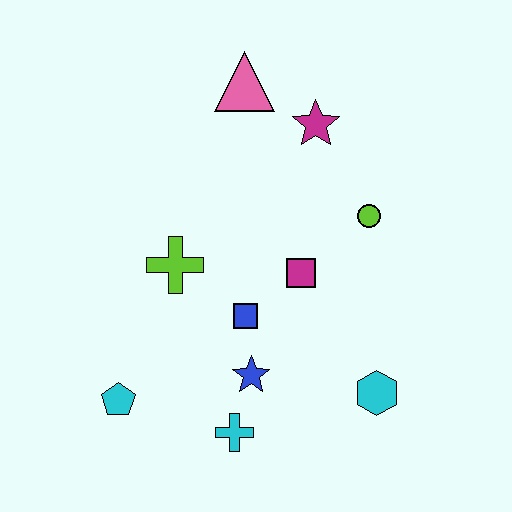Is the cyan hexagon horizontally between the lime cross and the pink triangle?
No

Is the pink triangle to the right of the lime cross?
Yes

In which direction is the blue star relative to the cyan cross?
The blue star is above the cyan cross.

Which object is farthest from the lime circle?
The cyan pentagon is farthest from the lime circle.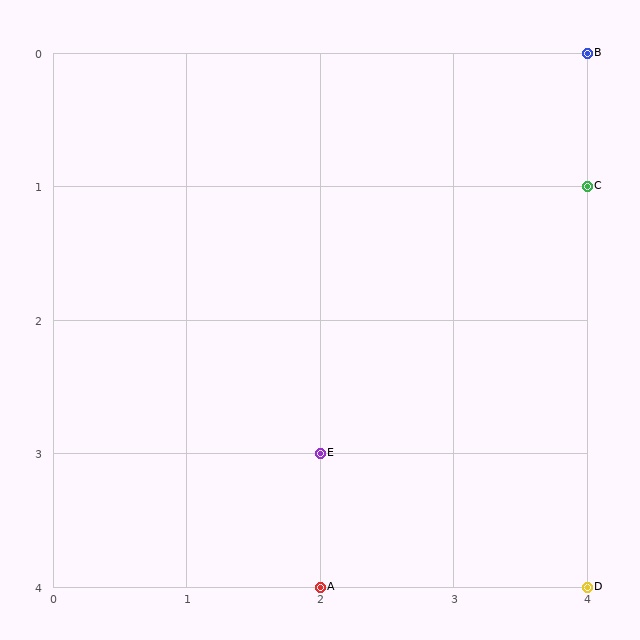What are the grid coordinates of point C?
Point C is at grid coordinates (4, 1).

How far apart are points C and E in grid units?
Points C and E are 2 columns and 2 rows apart (about 2.8 grid units diagonally).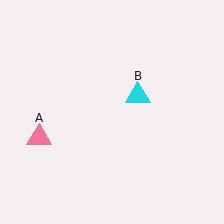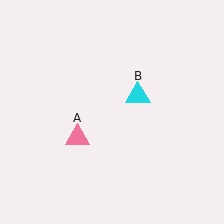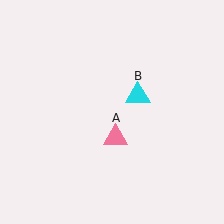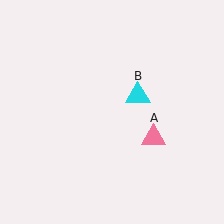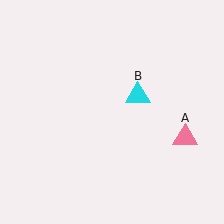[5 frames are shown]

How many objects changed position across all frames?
1 object changed position: pink triangle (object A).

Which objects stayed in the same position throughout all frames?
Cyan triangle (object B) remained stationary.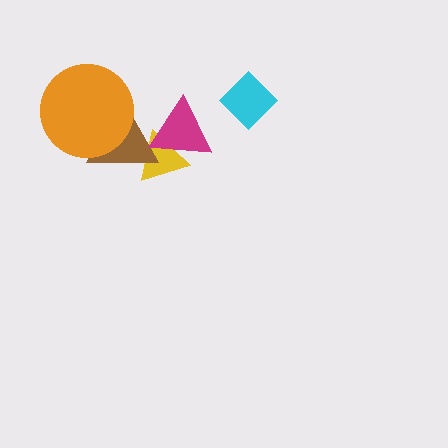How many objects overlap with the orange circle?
1 object overlaps with the orange circle.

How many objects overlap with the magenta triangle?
2 objects overlap with the magenta triangle.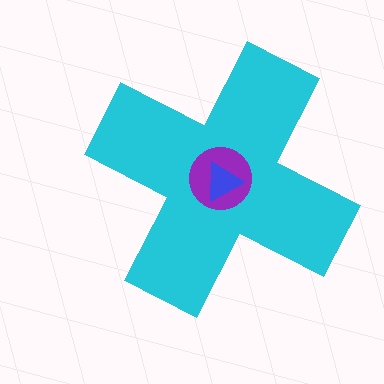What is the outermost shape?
The cyan cross.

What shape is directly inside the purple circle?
The blue triangle.